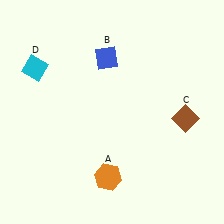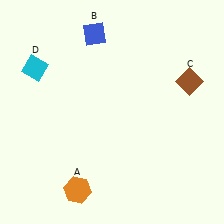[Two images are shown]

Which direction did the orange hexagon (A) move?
The orange hexagon (A) moved left.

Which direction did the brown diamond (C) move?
The brown diamond (C) moved up.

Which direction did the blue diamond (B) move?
The blue diamond (B) moved up.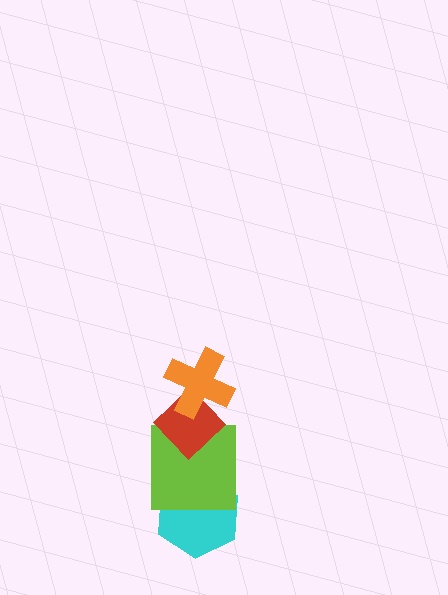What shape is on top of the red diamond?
The orange cross is on top of the red diamond.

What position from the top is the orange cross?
The orange cross is 1st from the top.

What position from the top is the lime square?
The lime square is 3rd from the top.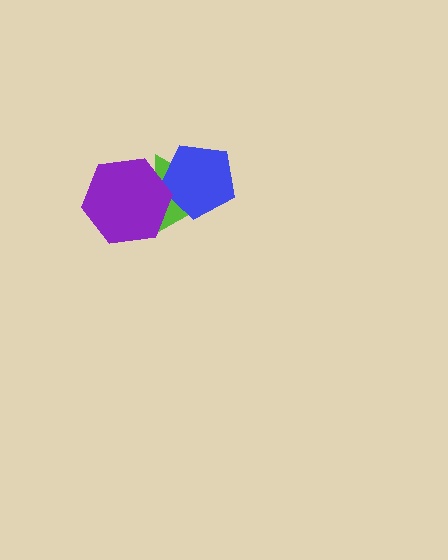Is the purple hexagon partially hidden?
No, no other shape covers it.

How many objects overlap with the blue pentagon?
2 objects overlap with the blue pentagon.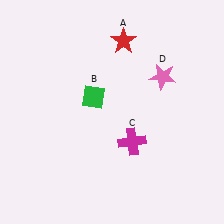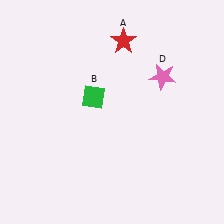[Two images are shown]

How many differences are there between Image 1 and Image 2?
There is 1 difference between the two images.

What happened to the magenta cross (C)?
The magenta cross (C) was removed in Image 2. It was in the bottom-right area of Image 1.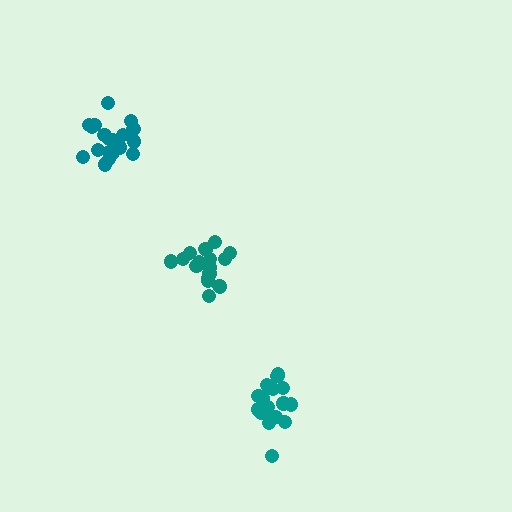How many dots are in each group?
Group 1: 20 dots, Group 2: 17 dots, Group 3: 18 dots (55 total).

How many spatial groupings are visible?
There are 3 spatial groupings.